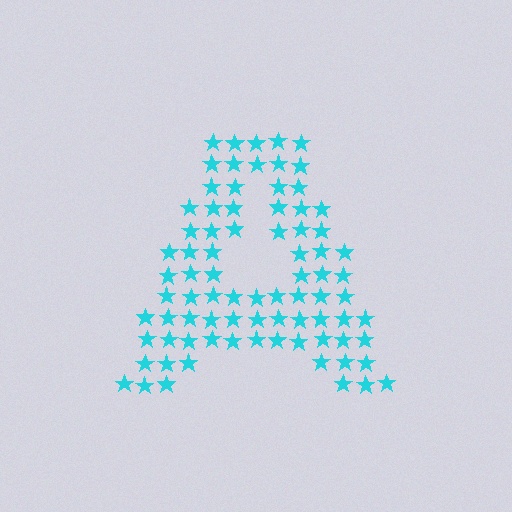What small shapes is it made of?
It is made of small stars.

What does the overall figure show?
The overall figure shows the letter A.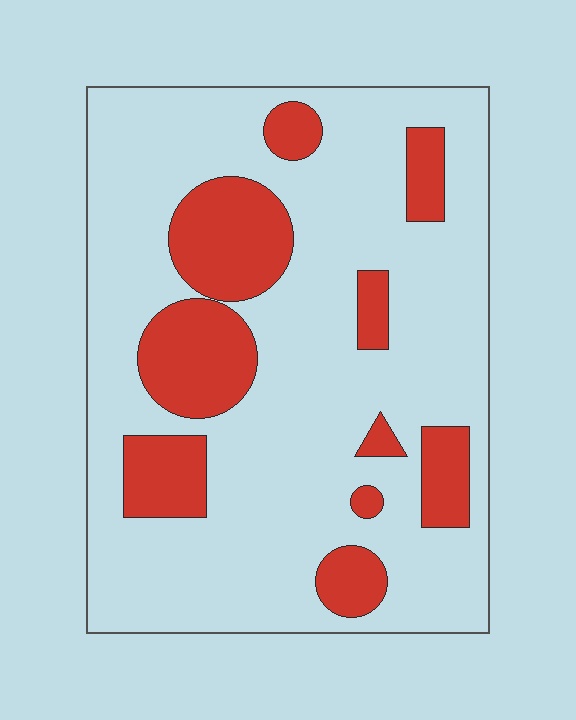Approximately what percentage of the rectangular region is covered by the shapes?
Approximately 25%.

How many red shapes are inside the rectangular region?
10.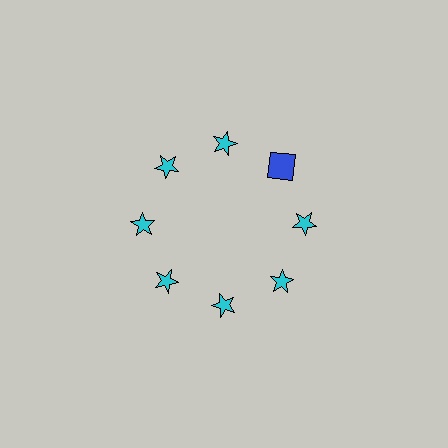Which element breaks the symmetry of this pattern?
The blue square at roughly the 2 o'clock position breaks the symmetry. All other shapes are cyan stars.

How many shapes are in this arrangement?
There are 8 shapes arranged in a ring pattern.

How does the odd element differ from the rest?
It differs in both color (blue instead of cyan) and shape (square instead of star).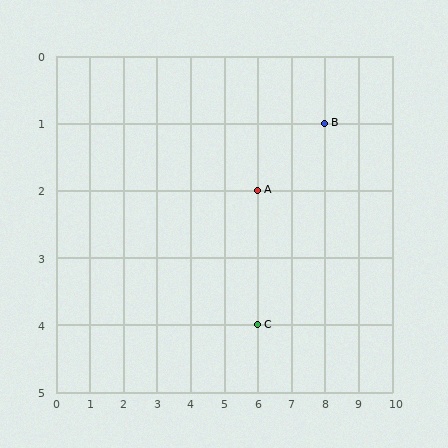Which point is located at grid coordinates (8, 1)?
Point B is at (8, 1).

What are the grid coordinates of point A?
Point A is at grid coordinates (6, 2).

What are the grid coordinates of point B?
Point B is at grid coordinates (8, 1).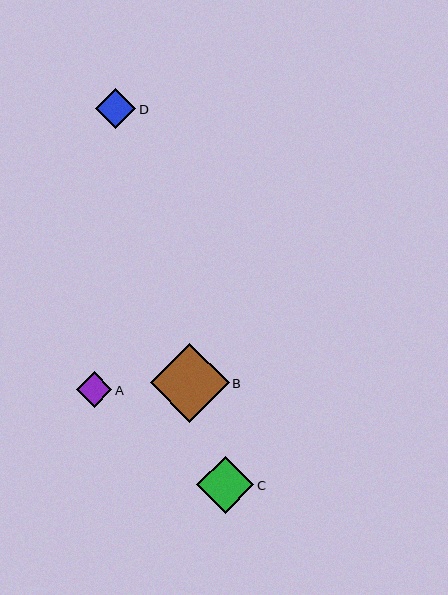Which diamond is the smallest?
Diamond A is the smallest with a size of approximately 35 pixels.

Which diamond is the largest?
Diamond B is the largest with a size of approximately 79 pixels.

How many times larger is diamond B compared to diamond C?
Diamond B is approximately 1.4 times the size of diamond C.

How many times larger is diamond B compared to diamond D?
Diamond B is approximately 2.0 times the size of diamond D.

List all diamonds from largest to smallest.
From largest to smallest: B, C, D, A.